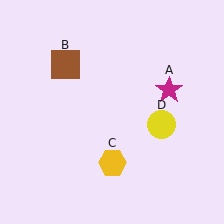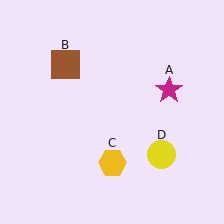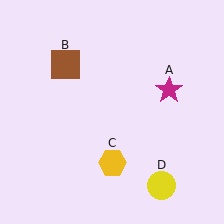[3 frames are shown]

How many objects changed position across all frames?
1 object changed position: yellow circle (object D).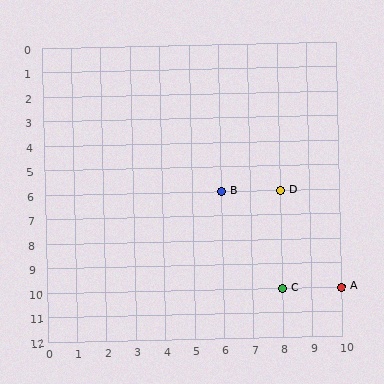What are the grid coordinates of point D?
Point D is at grid coordinates (8, 6).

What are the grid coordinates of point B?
Point B is at grid coordinates (6, 6).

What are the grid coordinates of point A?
Point A is at grid coordinates (10, 10).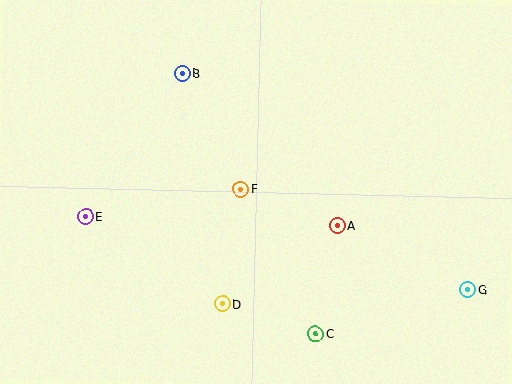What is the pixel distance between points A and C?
The distance between A and C is 110 pixels.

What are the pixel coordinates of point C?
Point C is at (316, 334).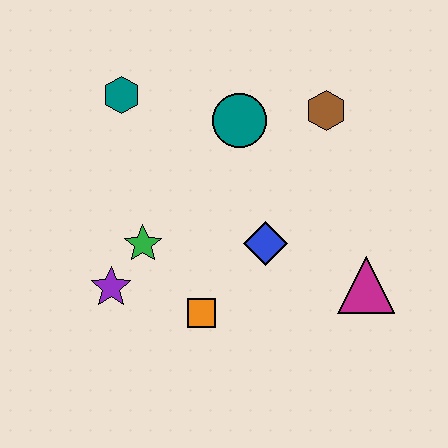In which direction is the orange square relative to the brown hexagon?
The orange square is below the brown hexagon.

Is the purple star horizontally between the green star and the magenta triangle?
No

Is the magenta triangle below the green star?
Yes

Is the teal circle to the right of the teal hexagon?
Yes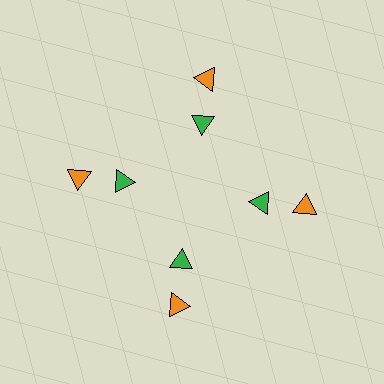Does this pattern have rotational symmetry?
Yes, this pattern has 4-fold rotational symmetry. It looks the same after rotating 90 degrees around the center.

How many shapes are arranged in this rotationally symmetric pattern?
There are 8 shapes, arranged in 4 groups of 2.